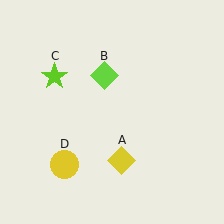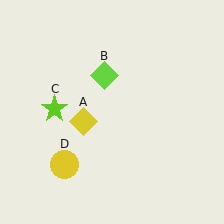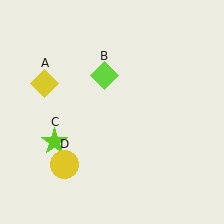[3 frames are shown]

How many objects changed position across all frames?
2 objects changed position: yellow diamond (object A), lime star (object C).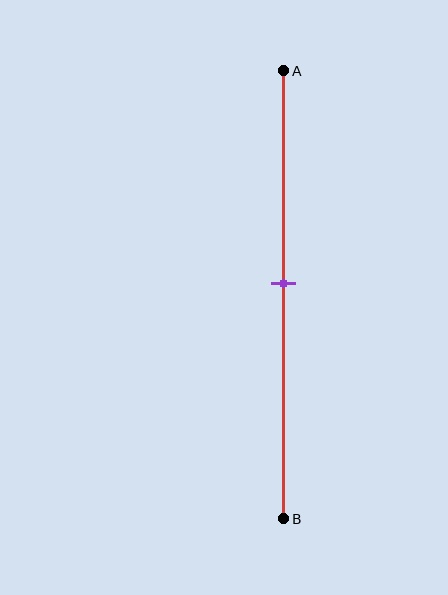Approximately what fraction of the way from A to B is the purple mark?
The purple mark is approximately 45% of the way from A to B.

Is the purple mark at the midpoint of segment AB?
Yes, the mark is approximately at the midpoint.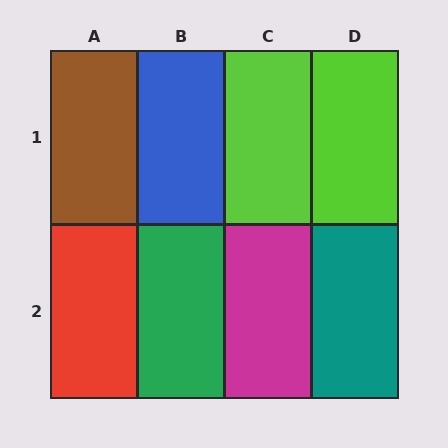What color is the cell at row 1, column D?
Lime.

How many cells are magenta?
1 cell is magenta.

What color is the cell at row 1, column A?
Brown.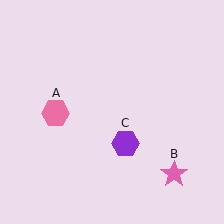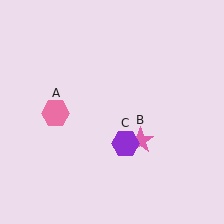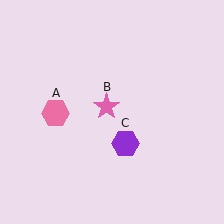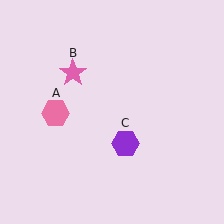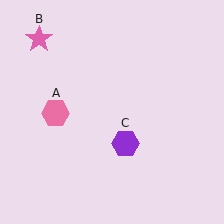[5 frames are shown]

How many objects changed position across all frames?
1 object changed position: pink star (object B).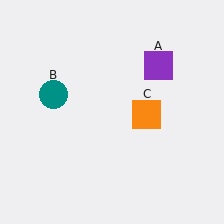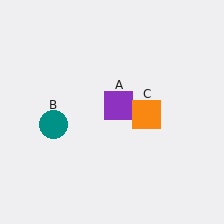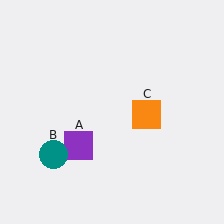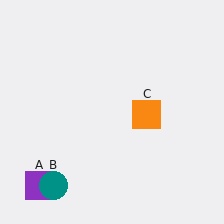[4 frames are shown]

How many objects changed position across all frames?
2 objects changed position: purple square (object A), teal circle (object B).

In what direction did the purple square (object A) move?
The purple square (object A) moved down and to the left.